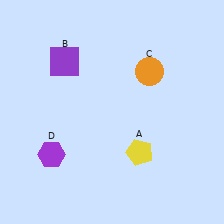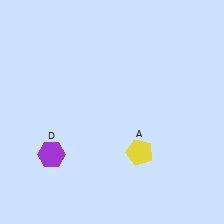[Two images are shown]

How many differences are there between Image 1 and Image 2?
There are 2 differences between the two images.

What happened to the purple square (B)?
The purple square (B) was removed in Image 2. It was in the top-left area of Image 1.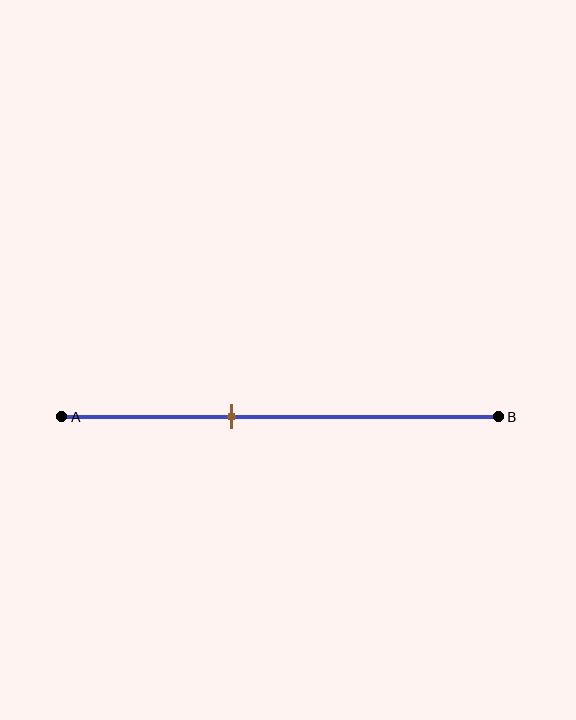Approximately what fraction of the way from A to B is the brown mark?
The brown mark is approximately 40% of the way from A to B.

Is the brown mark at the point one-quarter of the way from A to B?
No, the mark is at about 40% from A, not at the 25% one-quarter point.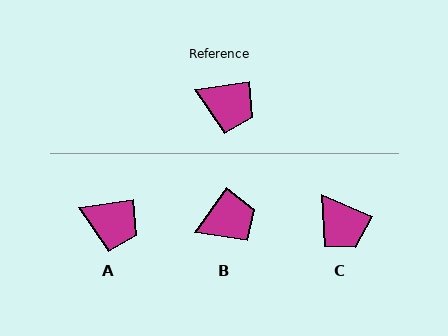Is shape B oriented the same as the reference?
No, it is off by about 47 degrees.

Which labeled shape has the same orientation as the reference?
A.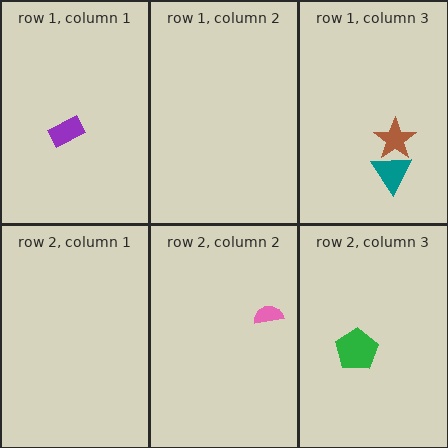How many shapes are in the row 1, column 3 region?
2.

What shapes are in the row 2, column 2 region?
The pink semicircle.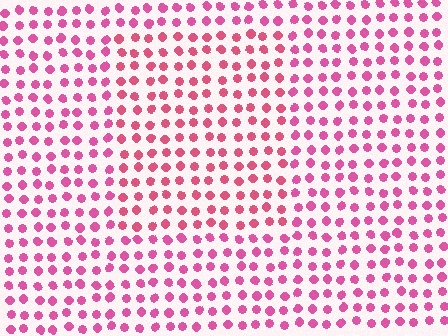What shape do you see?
I see a rectangle.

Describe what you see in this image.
The image is filled with small pink elements in a uniform arrangement. A rectangle-shaped region is visible where the elements are tinted to a slightly different hue, forming a subtle color boundary.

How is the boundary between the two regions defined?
The boundary is defined purely by a slight shift in hue (about 17 degrees). Spacing, size, and orientation are identical on both sides.